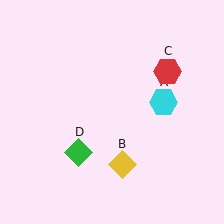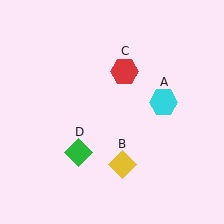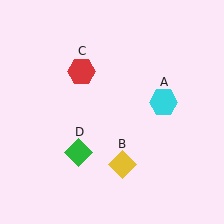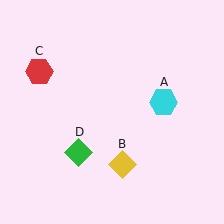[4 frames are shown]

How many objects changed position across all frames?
1 object changed position: red hexagon (object C).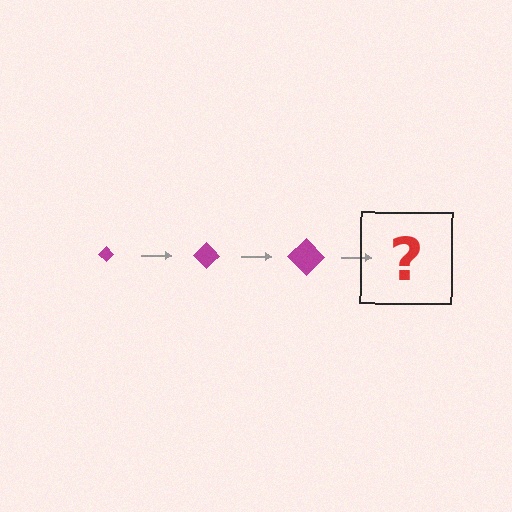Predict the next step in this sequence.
The next step is a magenta diamond, larger than the previous one.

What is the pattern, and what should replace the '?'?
The pattern is that the diamond gets progressively larger each step. The '?' should be a magenta diamond, larger than the previous one.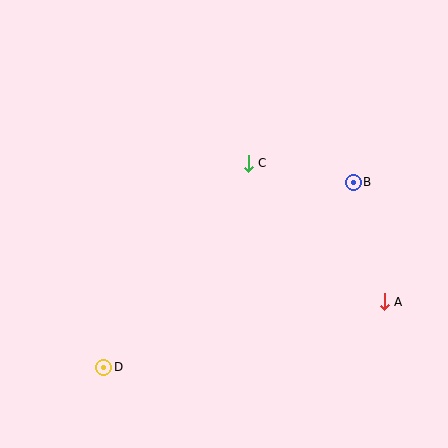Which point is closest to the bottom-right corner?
Point A is closest to the bottom-right corner.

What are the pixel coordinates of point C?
Point C is at (248, 163).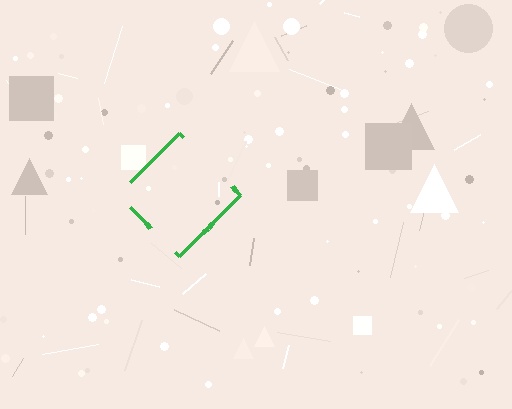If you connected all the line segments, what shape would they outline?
They would outline a diamond.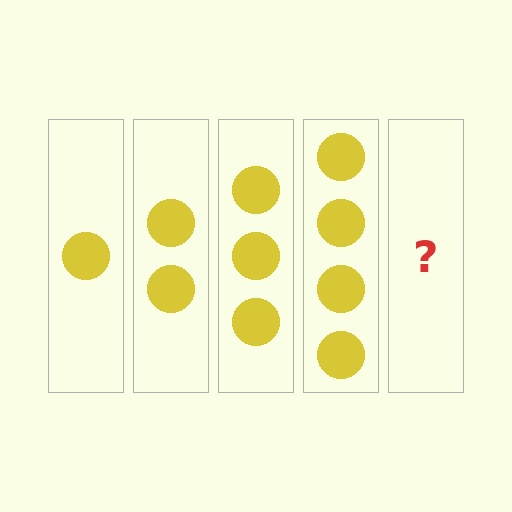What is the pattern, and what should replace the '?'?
The pattern is that each step adds one more circle. The '?' should be 5 circles.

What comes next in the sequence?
The next element should be 5 circles.